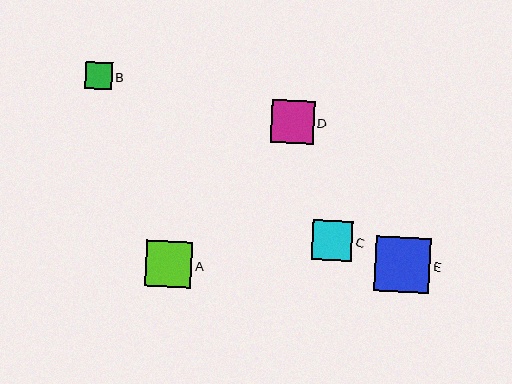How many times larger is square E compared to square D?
Square E is approximately 1.3 times the size of square D.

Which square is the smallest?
Square B is the smallest with a size of approximately 26 pixels.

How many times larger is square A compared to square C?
Square A is approximately 1.2 times the size of square C.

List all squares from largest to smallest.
From largest to smallest: E, A, D, C, B.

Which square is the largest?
Square E is the largest with a size of approximately 56 pixels.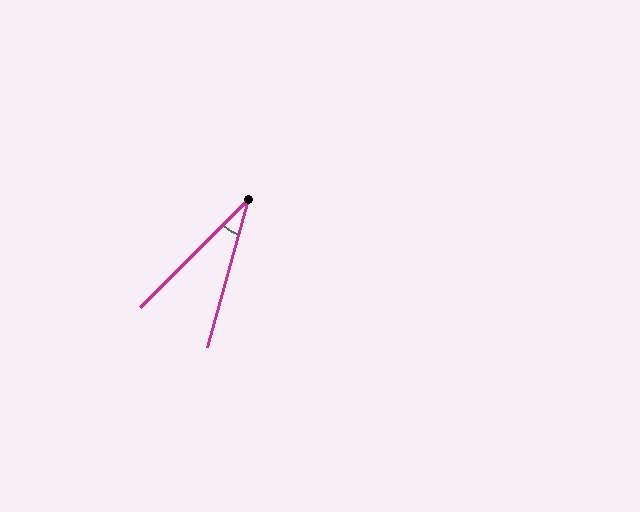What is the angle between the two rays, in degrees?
Approximately 30 degrees.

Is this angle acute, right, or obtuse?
It is acute.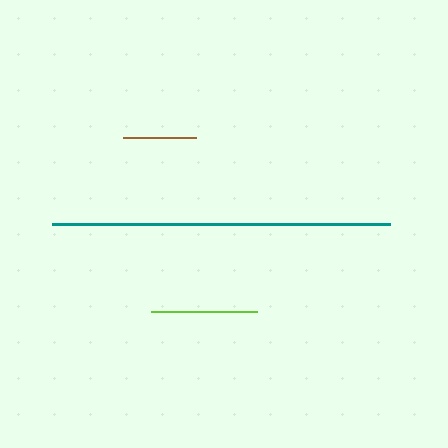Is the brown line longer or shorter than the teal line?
The teal line is longer than the brown line.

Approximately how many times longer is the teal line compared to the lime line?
The teal line is approximately 3.2 times the length of the lime line.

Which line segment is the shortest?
The brown line is the shortest at approximately 73 pixels.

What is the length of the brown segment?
The brown segment is approximately 73 pixels long.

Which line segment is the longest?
The teal line is the longest at approximately 337 pixels.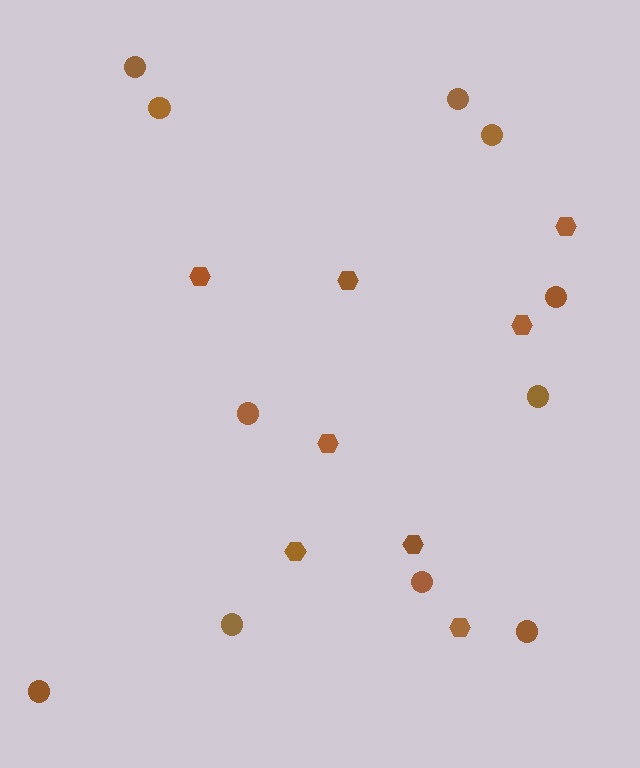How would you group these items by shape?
There are 2 groups: one group of hexagons (8) and one group of circles (11).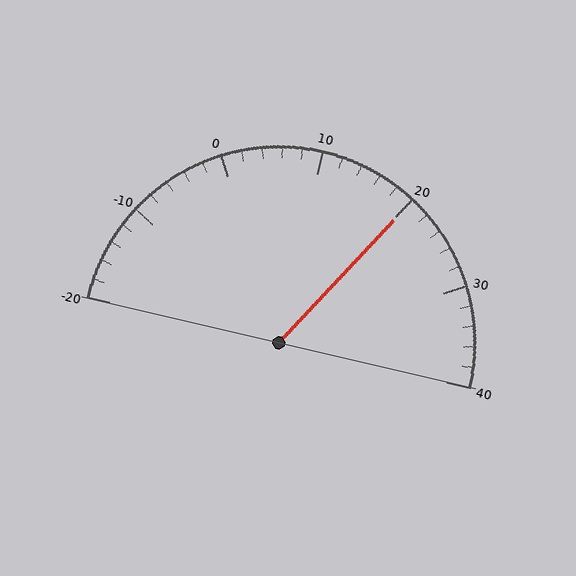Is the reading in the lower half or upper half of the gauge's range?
The reading is in the upper half of the range (-20 to 40).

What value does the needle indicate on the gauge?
The needle indicates approximately 20.